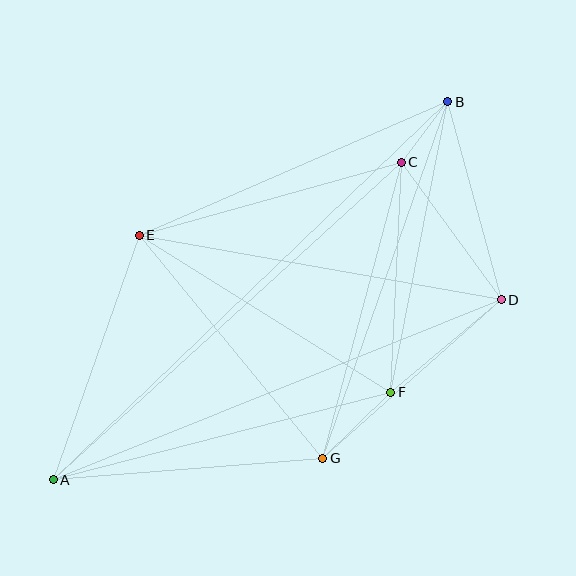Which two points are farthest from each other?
Points A and B are farthest from each other.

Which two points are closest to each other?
Points B and C are closest to each other.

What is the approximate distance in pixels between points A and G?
The distance between A and G is approximately 270 pixels.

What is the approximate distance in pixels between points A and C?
The distance between A and C is approximately 471 pixels.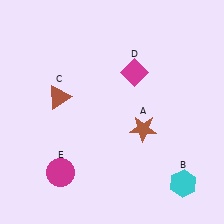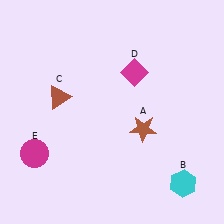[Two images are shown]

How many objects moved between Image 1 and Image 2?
1 object moved between the two images.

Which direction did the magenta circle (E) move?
The magenta circle (E) moved left.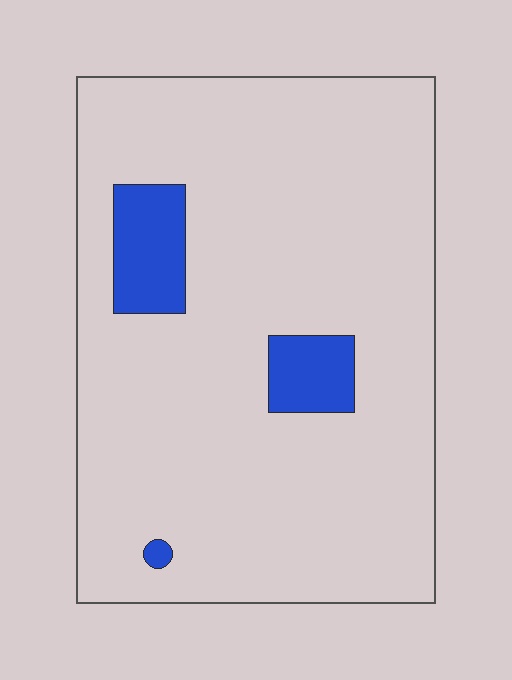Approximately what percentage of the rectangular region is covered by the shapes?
Approximately 10%.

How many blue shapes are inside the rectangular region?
3.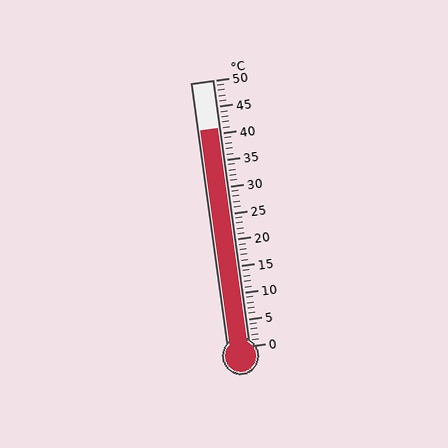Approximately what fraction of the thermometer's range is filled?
The thermometer is filled to approximately 80% of its range.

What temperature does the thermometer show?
The thermometer shows approximately 41°C.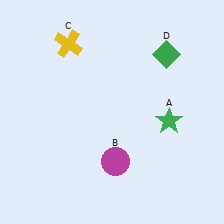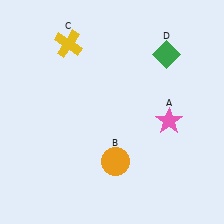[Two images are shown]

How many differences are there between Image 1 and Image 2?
There are 2 differences between the two images.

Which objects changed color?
A changed from green to pink. B changed from magenta to orange.